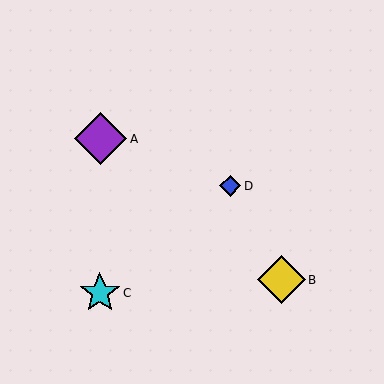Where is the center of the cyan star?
The center of the cyan star is at (100, 293).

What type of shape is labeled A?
Shape A is a purple diamond.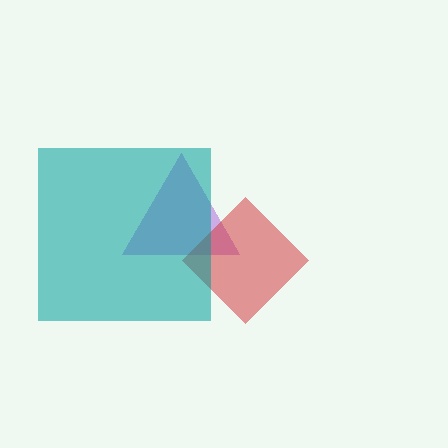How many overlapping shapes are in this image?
There are 3 overlapping shapes in the image.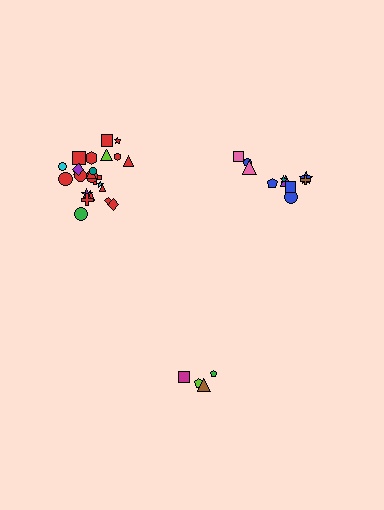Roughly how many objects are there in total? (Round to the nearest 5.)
Roughly 40 objects in total.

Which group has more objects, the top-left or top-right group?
The top-left group.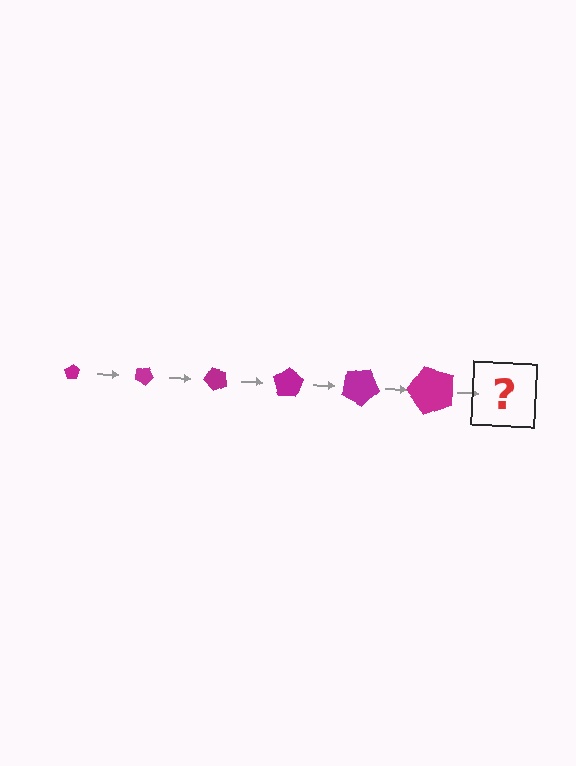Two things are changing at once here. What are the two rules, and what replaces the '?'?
The two rules are that the pentagon grows larger each step and it rotates 25 degrees each step. The '?' should be a pentagon, larger than the previous one and rotated 150 degrees from the start.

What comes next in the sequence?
The next element should be a pentagon, larger than the previous one and rotated 150 degrees from the start.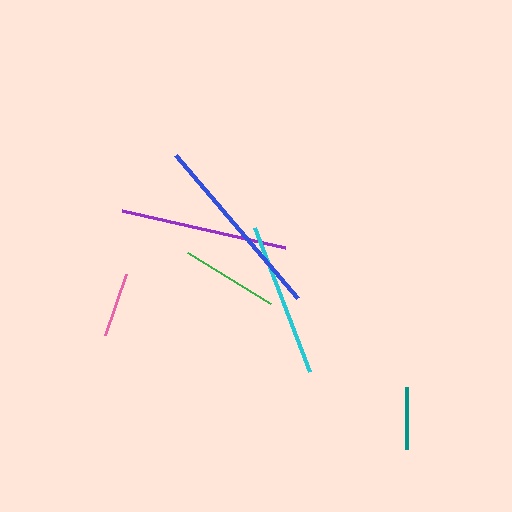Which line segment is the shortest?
The teal line is the shortest at approximately 62 pixels.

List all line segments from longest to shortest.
From longest to shortest: blue, purple, cyan, green, pink, teal.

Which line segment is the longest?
The blue line is the longest at approximately 188 pixels.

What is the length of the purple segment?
The purple segment is approximately 167 pixels long.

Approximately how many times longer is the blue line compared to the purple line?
The blue line is approximately 1.1 times the length of the purple line.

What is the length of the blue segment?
The blue segment is approximately 188 pixels long.